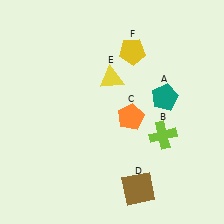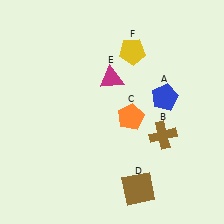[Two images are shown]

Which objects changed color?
A changed from teal to blue. B changed from lime to brown. E changed from yellow to magenta.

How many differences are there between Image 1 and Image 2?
There are 3 differences between the two images.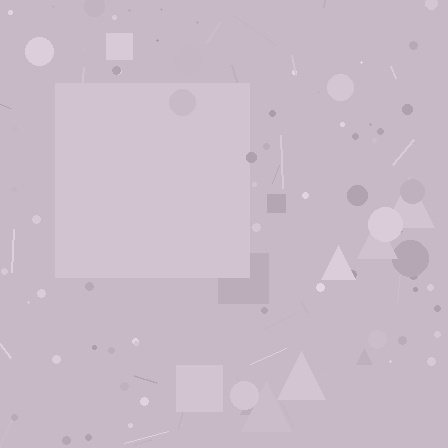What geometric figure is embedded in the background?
A square is embedded in the background.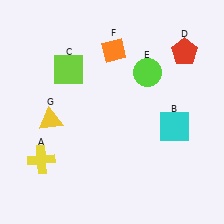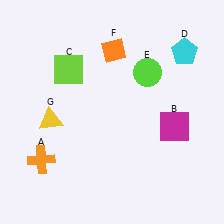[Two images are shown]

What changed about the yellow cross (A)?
In Image 1, A is yellow. In Image 2, it changed to orange.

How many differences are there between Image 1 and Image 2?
There are 3 differences between the two images.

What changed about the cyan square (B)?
In Image 1, B is cyan. In Image 2, it changed to magenta.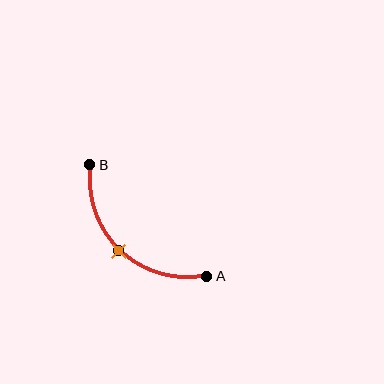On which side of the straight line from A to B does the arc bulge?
The arc bulges below and to the left of the straight line connecting A and B.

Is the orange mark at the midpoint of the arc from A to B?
Yes. The orange mark lies on the arc at equal arc-length from both A and B — it is the arc midpoint.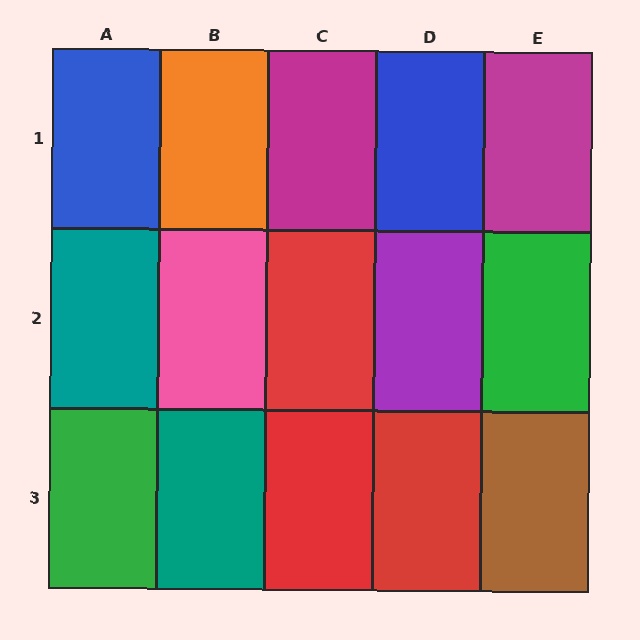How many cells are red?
3 cells are red.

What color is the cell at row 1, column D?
Blue.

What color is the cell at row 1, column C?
Magenta.